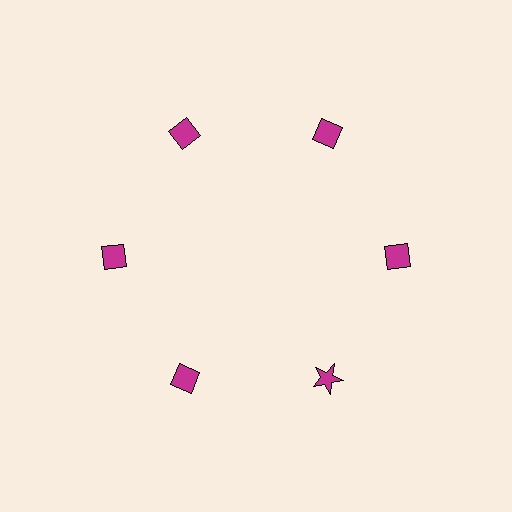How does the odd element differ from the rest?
It has a different shape: star instead of diamond.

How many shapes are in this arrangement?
There are 6 shapes arranged in a ring pattern.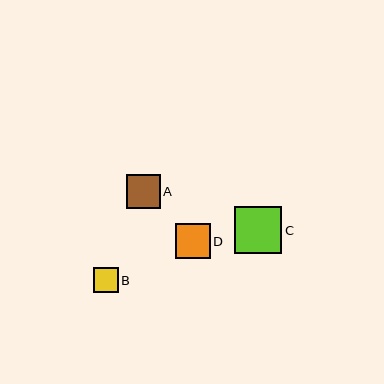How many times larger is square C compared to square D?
Square C is approximately 1.4 times the size of square D.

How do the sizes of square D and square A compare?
Square D and square A are approximately the same size.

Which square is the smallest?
Square B is the smallest with a size of approximately 25 pixels.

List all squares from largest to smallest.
From largest to smallest: C, D, A, B.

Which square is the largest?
Square C is the largest with a size of approximately 47 pixels.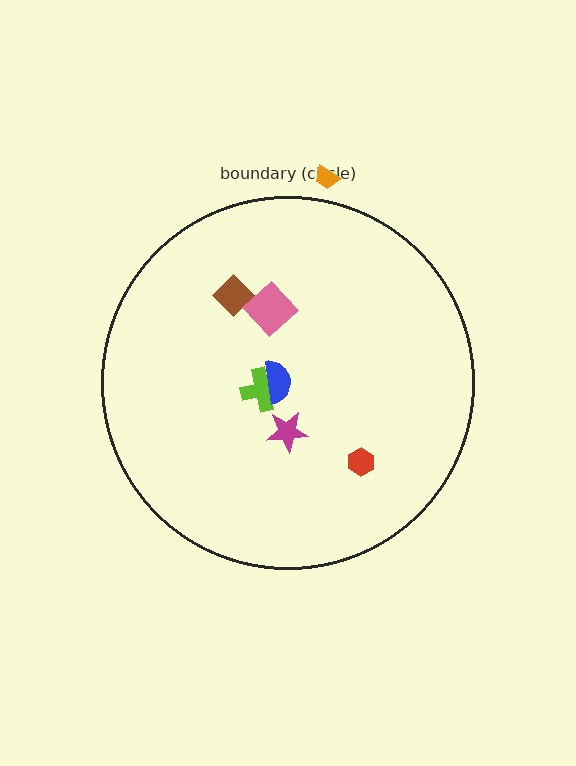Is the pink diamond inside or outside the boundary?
Inside.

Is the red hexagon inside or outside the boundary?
Inside.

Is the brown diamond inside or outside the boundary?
Inside.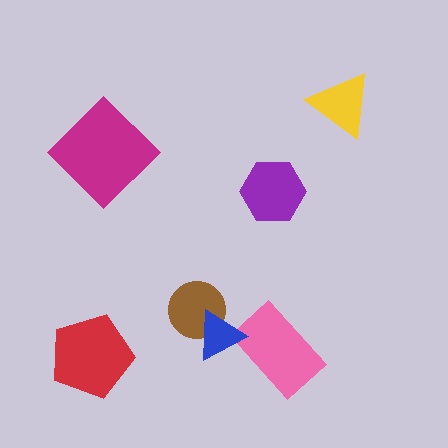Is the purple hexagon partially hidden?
No, no other shape covers it.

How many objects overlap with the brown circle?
1 object overlaps with the brown circle.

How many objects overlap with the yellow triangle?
0 objects overlap with the yellow triangle.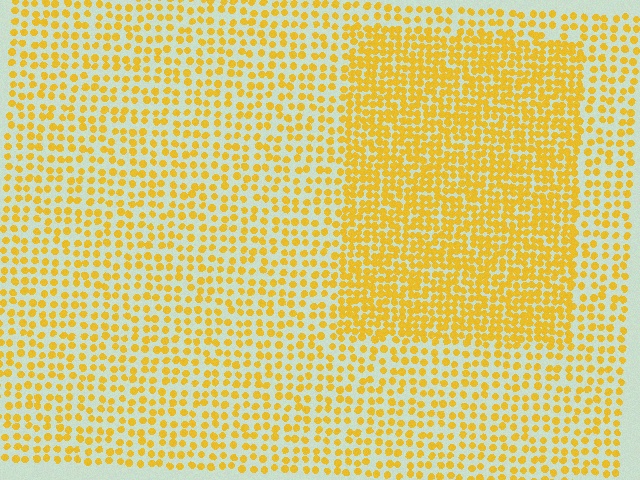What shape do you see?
I see a rectangle.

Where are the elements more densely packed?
The elements are more densely packed inside the rectangle boundary.